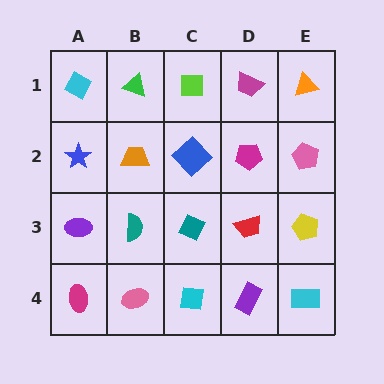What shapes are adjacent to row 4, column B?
A teal semicircle (row 3, column B), a magenta ellipse (row 4, column A), a cyan square (row 4, column C).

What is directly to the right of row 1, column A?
A green triangle.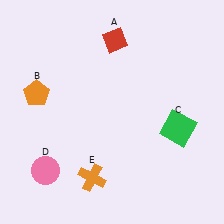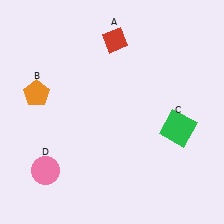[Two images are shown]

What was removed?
The orange cross (E) was removed in Image 2.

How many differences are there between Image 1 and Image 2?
There is 1 difference between the two images.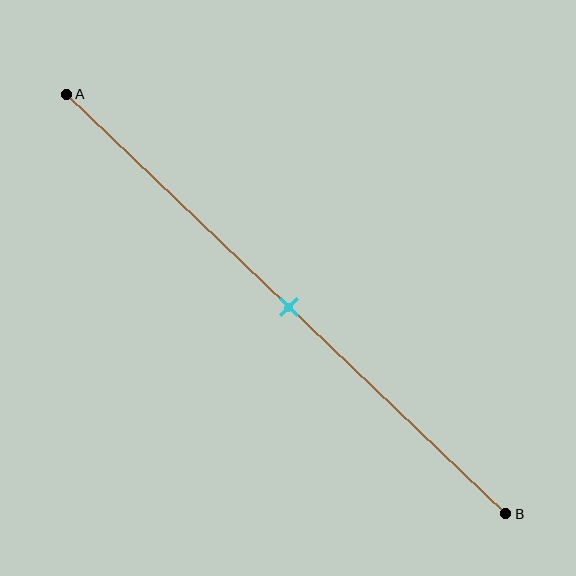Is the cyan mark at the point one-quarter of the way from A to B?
No, the mark is at about 50% from A, not at the 25% one-quarter point.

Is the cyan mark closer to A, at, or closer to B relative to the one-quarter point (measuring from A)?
The cyan mark is closer to point B than the one-quarter point of segment AB.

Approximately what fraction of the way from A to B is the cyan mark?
The cyan mark is approximately 50% of the way from A to B.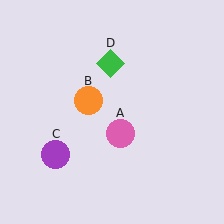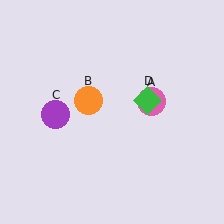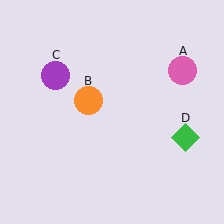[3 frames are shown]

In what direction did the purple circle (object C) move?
The purple circle (object C) moved up.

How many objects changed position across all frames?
3 objects changed position: pink circle (object A), purple circle (object C), green diamond (object D).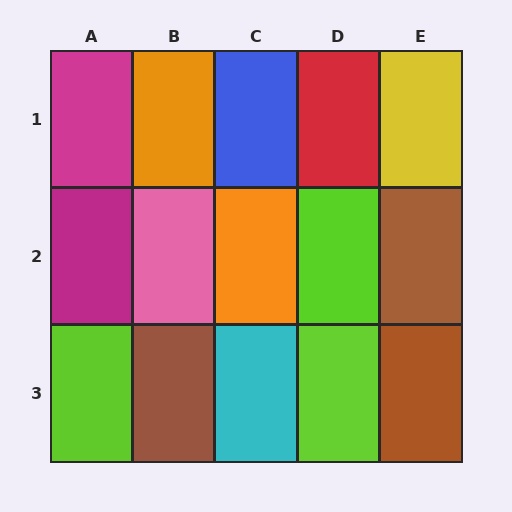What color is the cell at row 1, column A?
Magenta.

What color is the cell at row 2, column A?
Magenta.